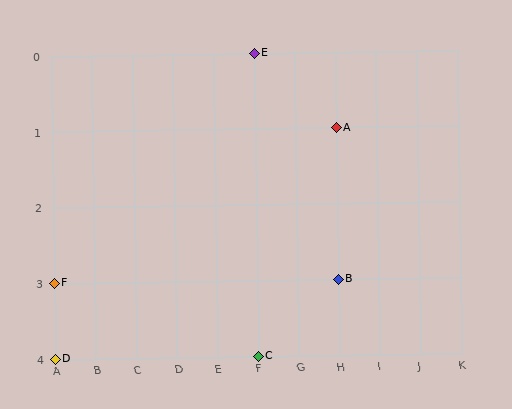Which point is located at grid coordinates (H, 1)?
Point A is at (H, 1).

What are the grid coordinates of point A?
Point A is at grid coordinates (H, 1).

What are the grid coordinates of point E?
Point E is at grid coordinates (F, 0).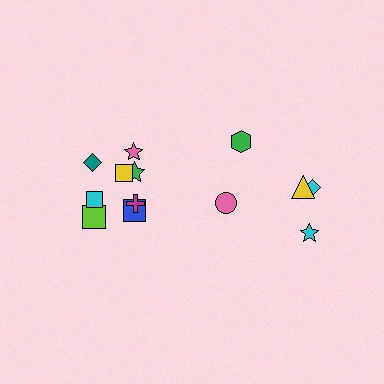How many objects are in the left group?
There are 8 objects.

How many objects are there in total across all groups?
There are 13 objects.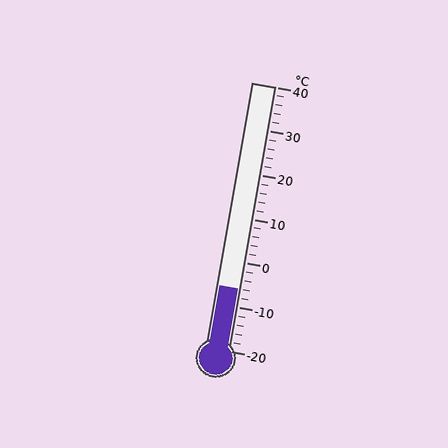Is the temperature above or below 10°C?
The temperature is below 10°C.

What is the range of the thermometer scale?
The thermometer scale ranges from -20°C to 40°C.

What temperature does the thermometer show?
The thermometer shows approximately -6°C.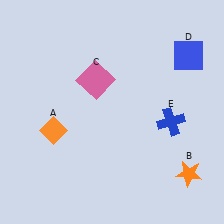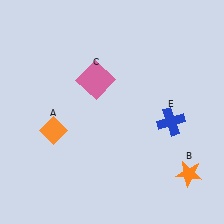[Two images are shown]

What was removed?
The blue square (D) was removed in Image 2.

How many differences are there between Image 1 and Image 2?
There is 1 difference between the two images.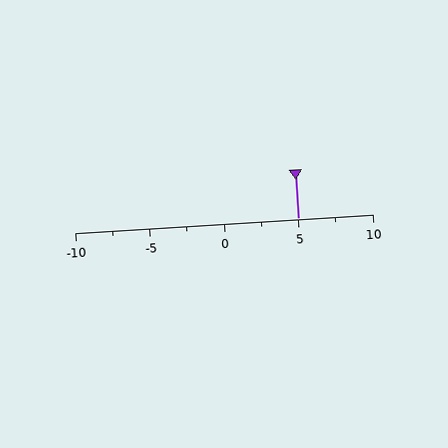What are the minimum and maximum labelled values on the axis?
The axis runs from -10 to 10.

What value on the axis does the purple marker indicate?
The marker indicates approximately 5.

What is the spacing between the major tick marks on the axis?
The major ticks are spaced 5 apart.